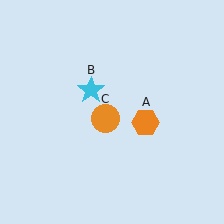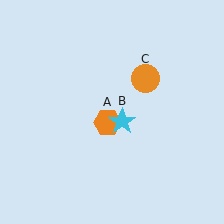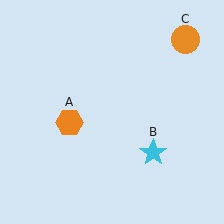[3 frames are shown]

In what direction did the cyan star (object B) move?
The cyan star (object B) moved down and to the right.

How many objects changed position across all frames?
3 objects changed position: orange hexagon (object A), cyan star (object B), orange circle (object C).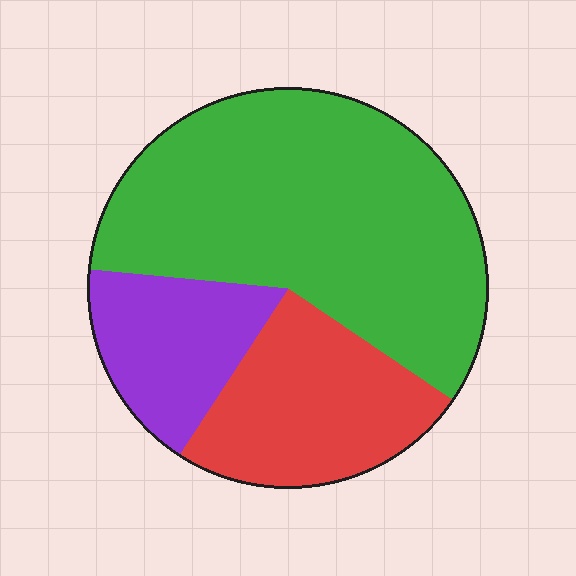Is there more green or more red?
Green.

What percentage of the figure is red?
Red covers 25% of the figure.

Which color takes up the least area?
Purple, at roughly 15%.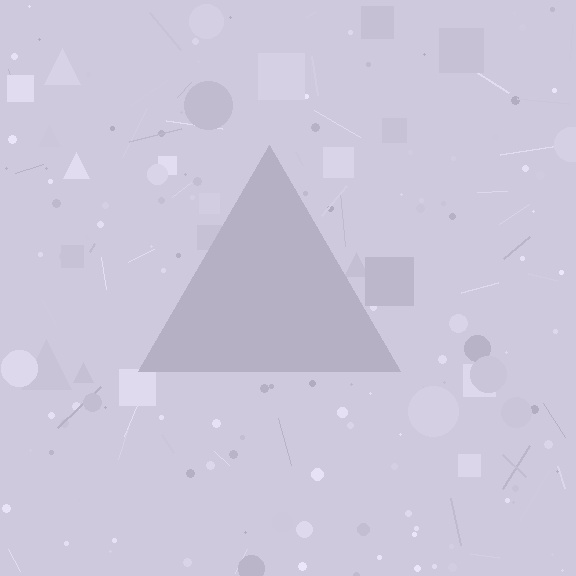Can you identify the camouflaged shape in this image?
The camouflaged shape is a triangle.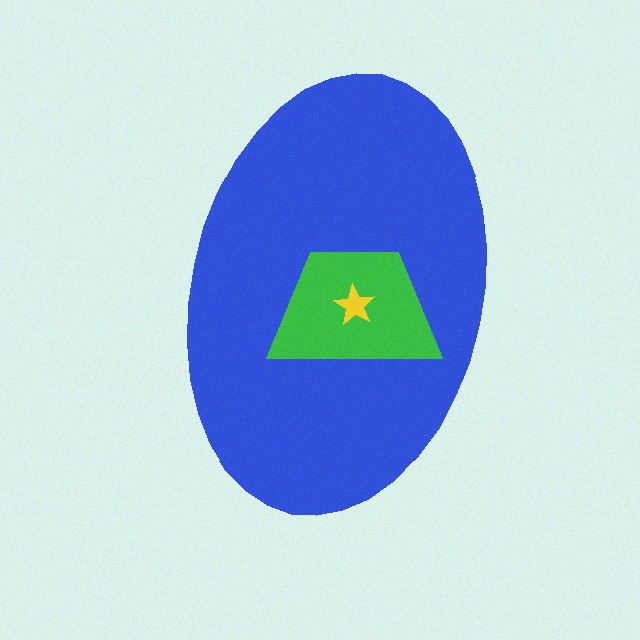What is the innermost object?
The yellow star.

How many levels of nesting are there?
3.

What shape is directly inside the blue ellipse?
The green trapezoid.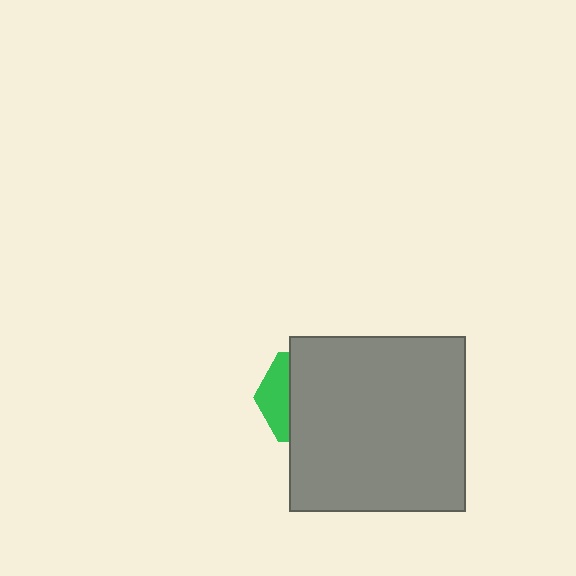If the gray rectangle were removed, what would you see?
You would see the complete green hexagon.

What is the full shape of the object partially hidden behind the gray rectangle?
The partially hidden object is a green hexagon.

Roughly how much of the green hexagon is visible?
A small part of it is visible (roughly 31%).